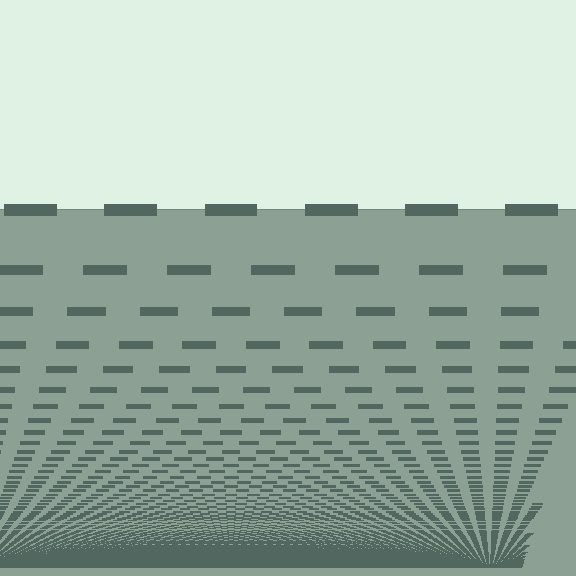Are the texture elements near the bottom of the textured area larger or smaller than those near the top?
Smaller. The gradient is inverted — elements near the bottom are smaller and denser.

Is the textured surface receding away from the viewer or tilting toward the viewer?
The surface appears to tilt toward the viewer. Texture elements get larger and sparser toward the top.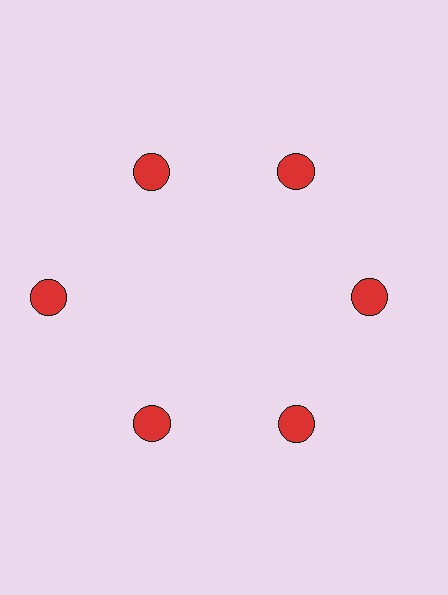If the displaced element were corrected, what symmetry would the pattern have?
It would have 6-fold rotational symmetry — the pattern would map onto itself every 60 degrees.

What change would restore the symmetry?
The symmetry would be restored by moving it inward, back onto the ring so that all 6 circles sit at equal angles and equal distance from the center.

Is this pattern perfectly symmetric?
No. The 6 red circles are arranged in a ring, but one element near the 9 o'clock position is pushed outward from the center, breaking the 6-fold rotational symmetry.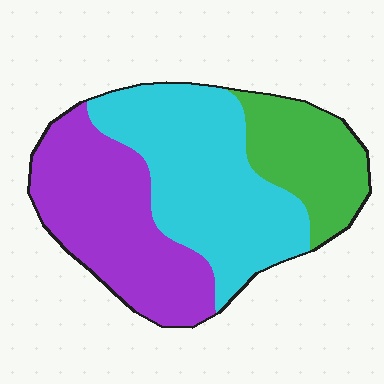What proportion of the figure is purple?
Purple takes up about three eighths (3/8) of the figure.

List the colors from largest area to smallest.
From largest to smallest: cyan, purple, green.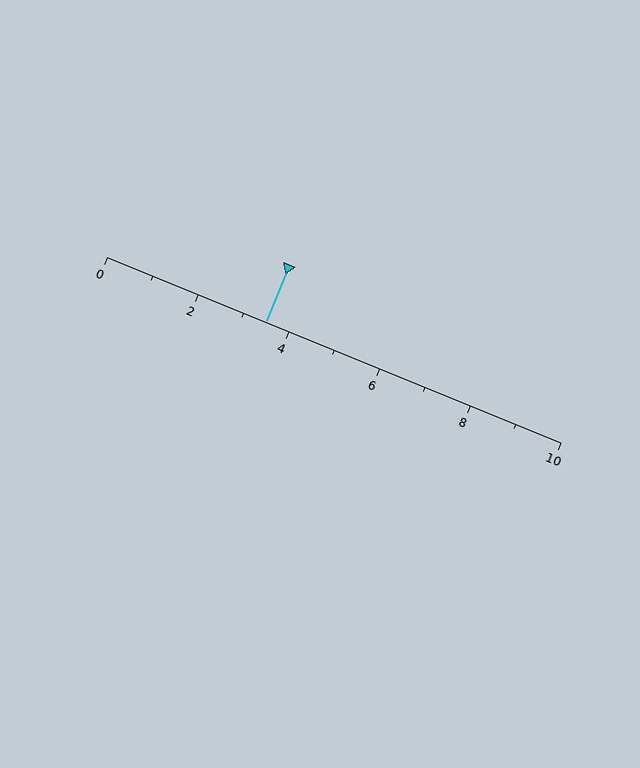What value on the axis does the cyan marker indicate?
The marker indicates approximately 3.5.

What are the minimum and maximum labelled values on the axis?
The axis runs from 0 to 10.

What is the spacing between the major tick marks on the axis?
The major ticks are spaced 2 apart.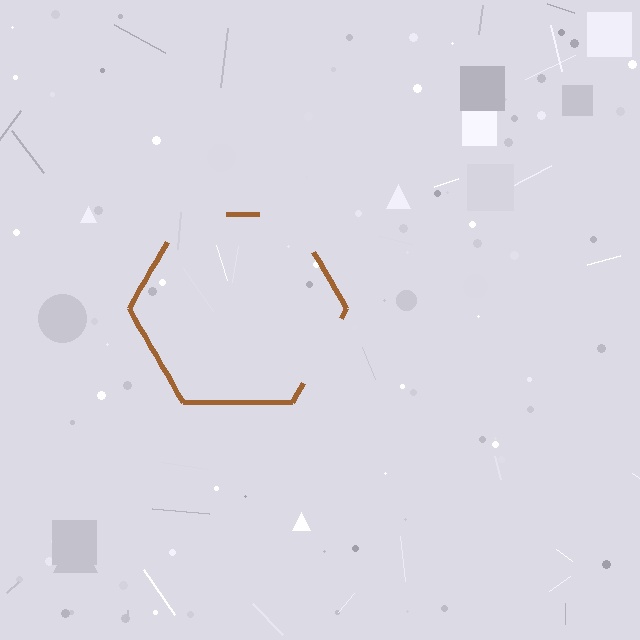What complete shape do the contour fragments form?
The contour fragments form a hexagon.